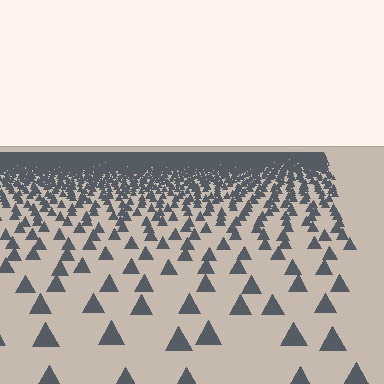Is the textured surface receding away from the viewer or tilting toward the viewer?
The surface is receding away from the viewer. Texture elements get smaller and denser toward the top.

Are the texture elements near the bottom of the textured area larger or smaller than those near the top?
Larger. Near the bottom, elements are closer to the viewer and appear at a bigger on-screen size.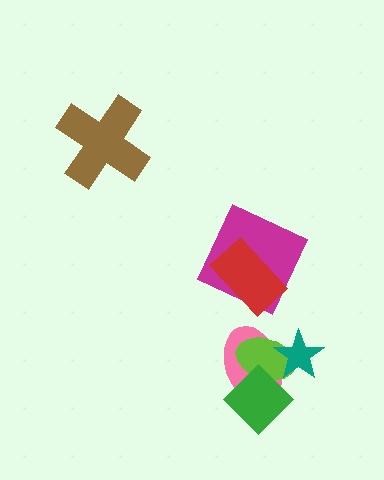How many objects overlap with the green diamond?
2 objects overlap with the green diamond.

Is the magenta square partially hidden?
Yes, it is partially covered by another shape.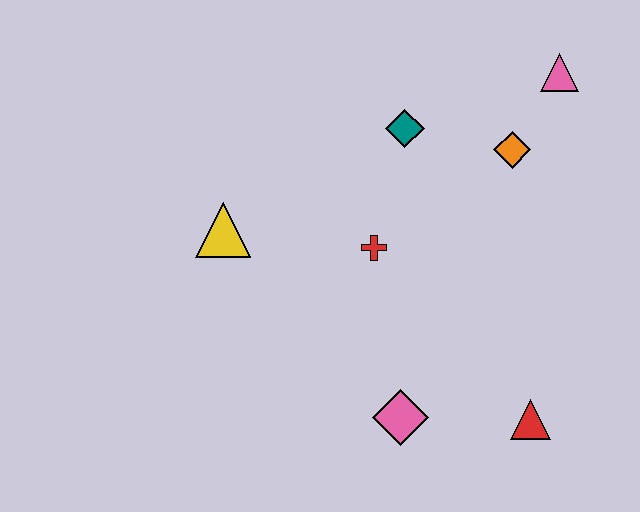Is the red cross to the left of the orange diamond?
Yes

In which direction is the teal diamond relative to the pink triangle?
The teal diamond is to the left of the pink triangle.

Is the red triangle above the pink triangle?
No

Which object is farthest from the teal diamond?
The red triangle is farthest from the teal diamond.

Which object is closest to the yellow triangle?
The red cross is closest to the yellow triangle.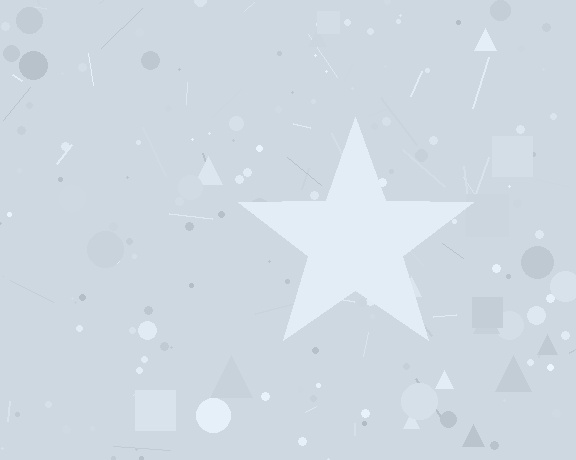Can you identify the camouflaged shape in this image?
The camouflaged shape is a star.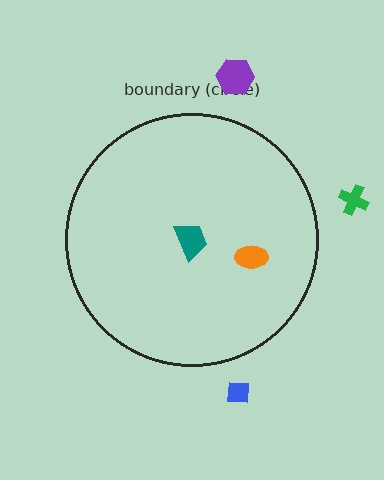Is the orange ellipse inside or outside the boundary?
Inside.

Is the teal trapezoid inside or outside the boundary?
Inside.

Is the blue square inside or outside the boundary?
Outside.